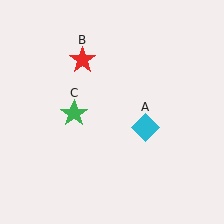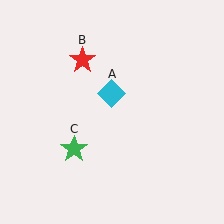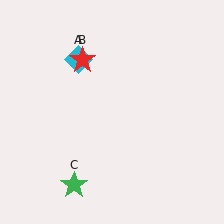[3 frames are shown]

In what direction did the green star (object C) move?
The green star (object C) moved down.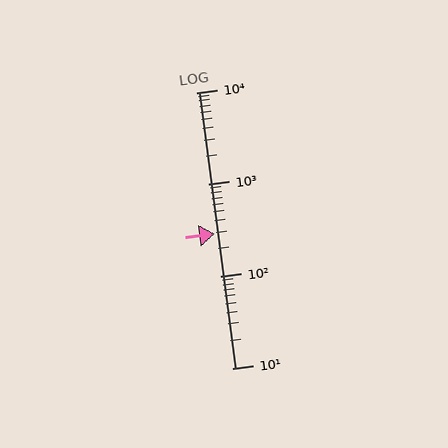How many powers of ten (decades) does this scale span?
The scale spans 3 decades, from 10 to 10000.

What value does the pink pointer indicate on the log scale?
The pointer indicates approximately 290.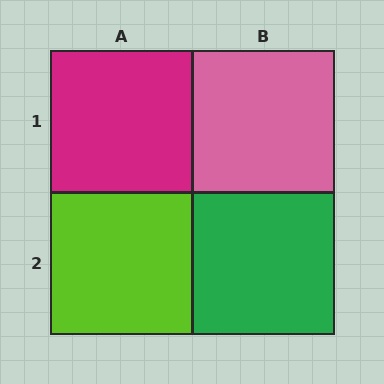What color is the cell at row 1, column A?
Magenta.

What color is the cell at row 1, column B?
Pink.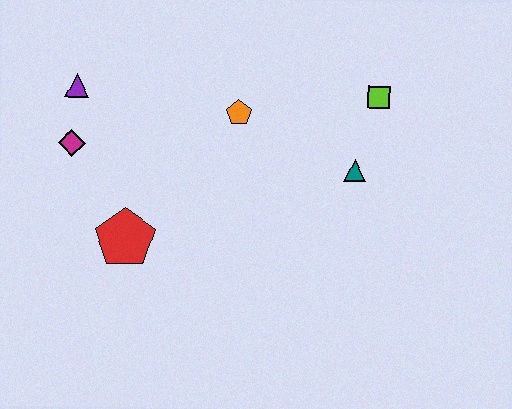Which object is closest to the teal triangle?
The lime square is closest to the teal triangle.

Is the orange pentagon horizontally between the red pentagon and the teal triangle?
Yes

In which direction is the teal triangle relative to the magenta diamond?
The teal triangle is to the right of the magenta diamond.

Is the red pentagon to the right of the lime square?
No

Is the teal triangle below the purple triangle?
Yes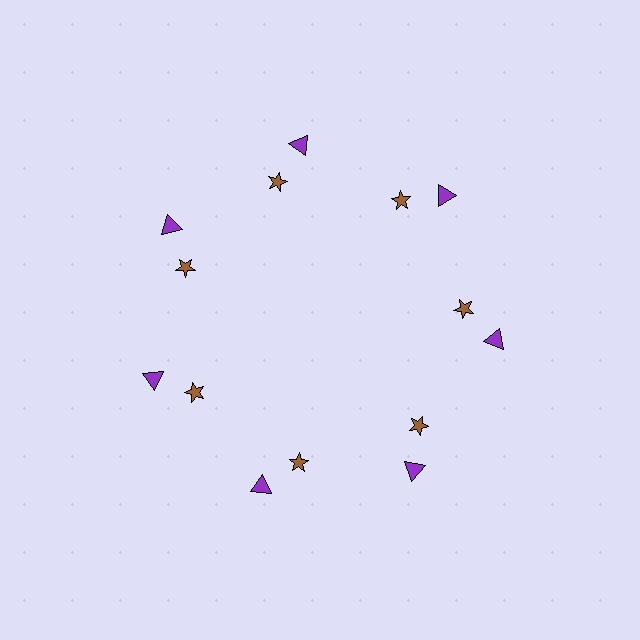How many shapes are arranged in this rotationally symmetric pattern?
There are 14 shapes, arranged in 7 groups of 2.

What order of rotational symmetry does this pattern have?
This pattern has 7-fold rotational symmetry.